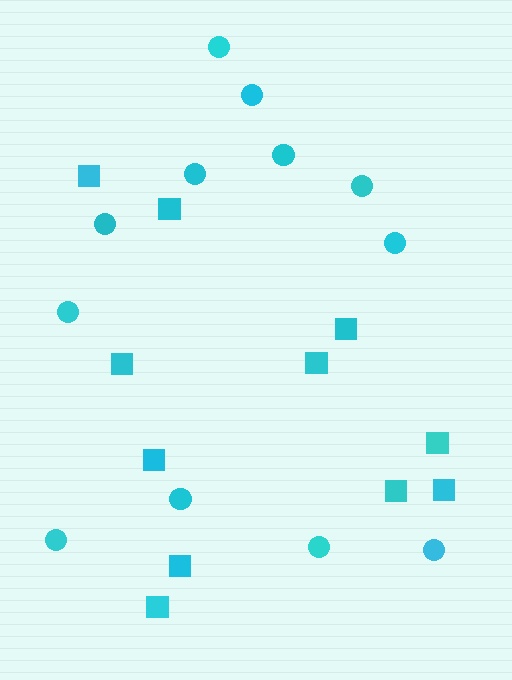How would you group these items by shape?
There are 2 groups: one group of squares (11) and one group of circles (12).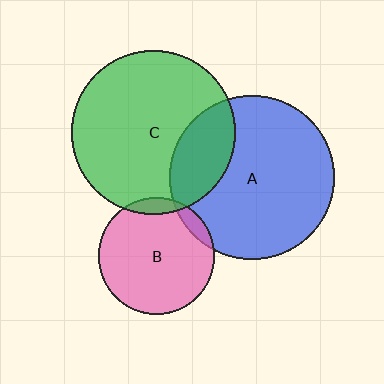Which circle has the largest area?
Circle C (green).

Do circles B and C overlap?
Yes.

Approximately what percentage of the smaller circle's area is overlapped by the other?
Approximately 5%.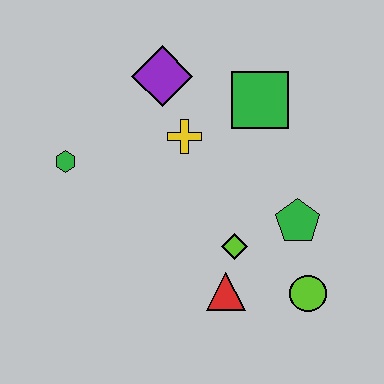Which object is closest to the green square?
The yellow cross is closest to the green square.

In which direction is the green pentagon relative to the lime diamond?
The green pentagon is to the right of the lime diamond.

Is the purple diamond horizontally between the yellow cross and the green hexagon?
Yes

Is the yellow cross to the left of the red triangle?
Yes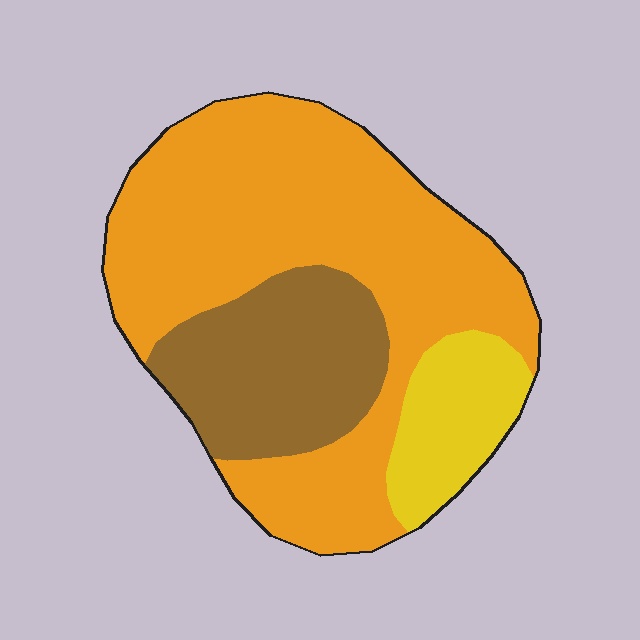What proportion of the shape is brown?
Brown takes up less than a quarter of the shape.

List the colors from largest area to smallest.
From largest to smallest: orange, brown, yellow.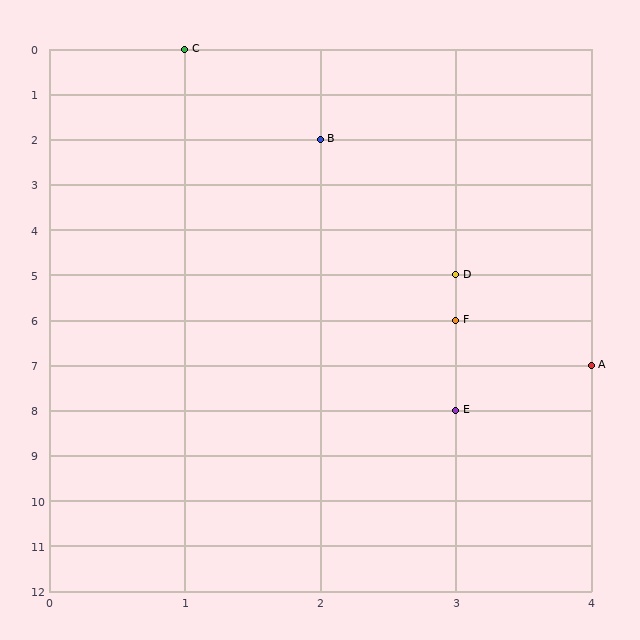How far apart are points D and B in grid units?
Points D and B are 1 column and 3 rows apart (about 3.2 grid units diagonally).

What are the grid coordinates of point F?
Point F is at grid coordinates (3, 6).